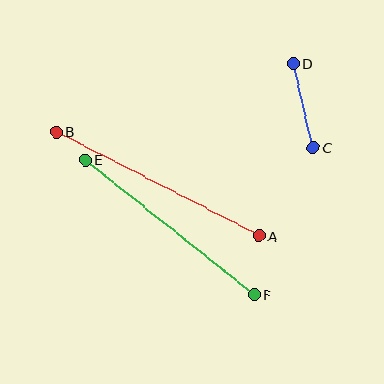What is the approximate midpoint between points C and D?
The midpoint is at approximately (303, 105) pixels.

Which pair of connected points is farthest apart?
Points A and B are farthest apart.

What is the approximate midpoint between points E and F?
The midpoint is at approximately (169, 227) pixels.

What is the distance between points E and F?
The distance is approximately 216 pixels.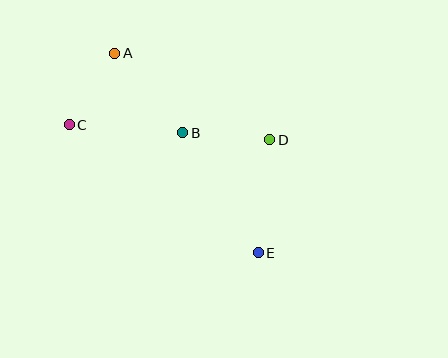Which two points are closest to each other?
Points A and C are closest to each other.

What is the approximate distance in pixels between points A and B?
The distance between A and B is approximately 105 pixels.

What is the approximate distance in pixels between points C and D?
The distance between C and D is approximately 201 pixels.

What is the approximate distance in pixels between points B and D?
The distance between B and D is approximately 88 pixels.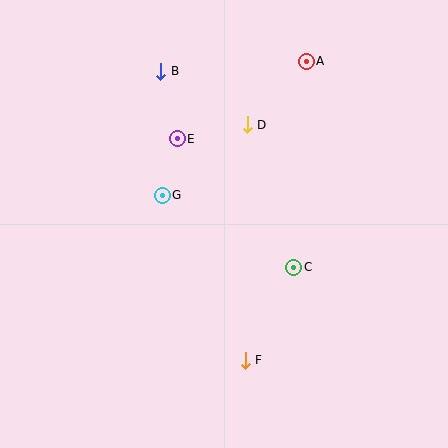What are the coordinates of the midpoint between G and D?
The midpoint between G and D is at (205, 160).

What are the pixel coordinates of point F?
Point F is at (245, 360).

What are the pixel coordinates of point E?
Point E is at (177, 139).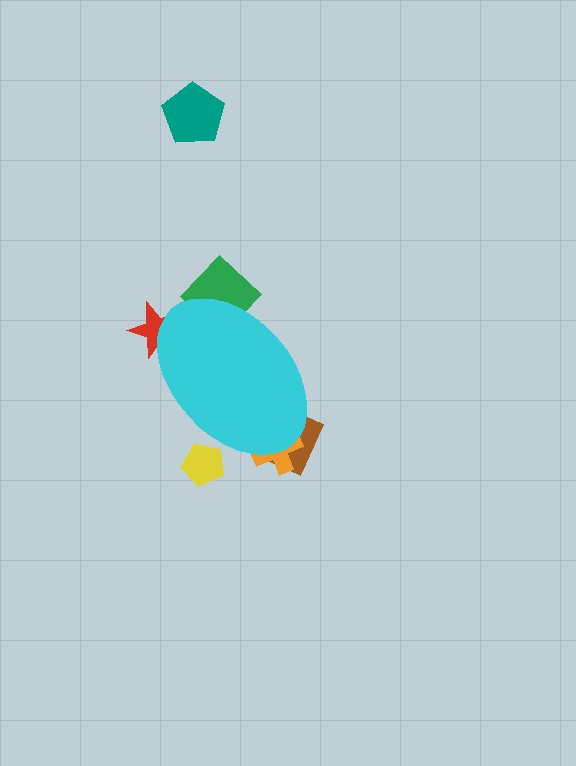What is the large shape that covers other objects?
A cyan ellipse.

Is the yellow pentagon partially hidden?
Yes, the yellow pentagon is partially hidden behind the cyan ellipse.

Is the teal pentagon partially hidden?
No, the teal pentagon is fully visible.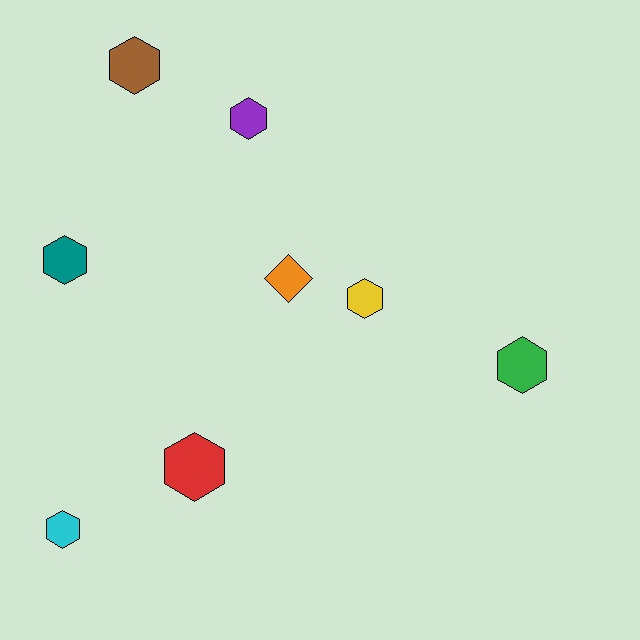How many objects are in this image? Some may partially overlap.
There are 8 objects.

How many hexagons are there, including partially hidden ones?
There are 7 hexagons.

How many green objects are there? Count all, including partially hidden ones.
There is 1 green object.